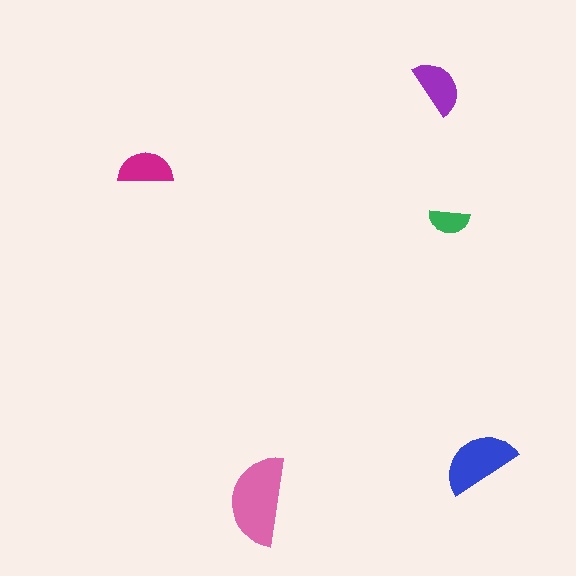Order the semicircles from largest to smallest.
the pink one, the blue one, the purple one, the magenta one, the green one.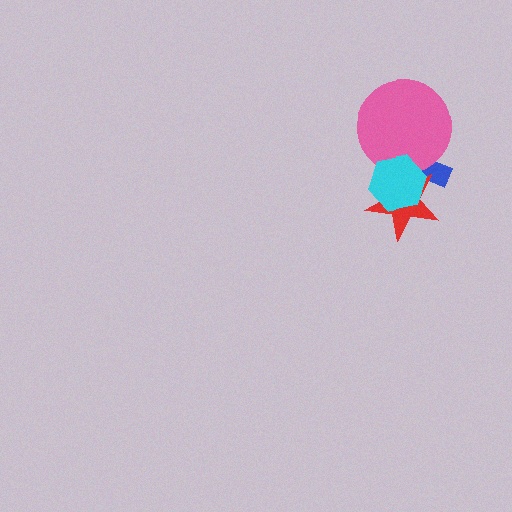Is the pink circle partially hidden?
Yes, it is partially covered by another shape.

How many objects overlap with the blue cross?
3 objects overlap with the blue cross.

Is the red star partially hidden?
Yes, it is partially covered by another shape.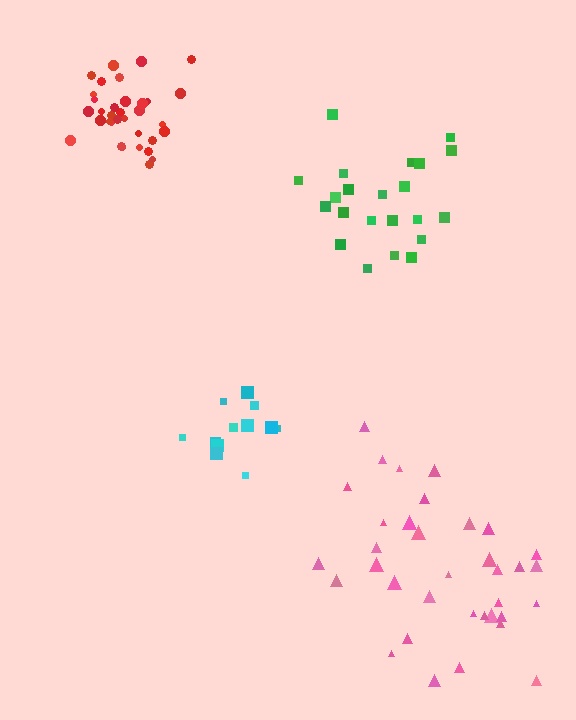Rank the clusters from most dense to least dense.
red, cyan, green, pink.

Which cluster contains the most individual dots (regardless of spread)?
Pink (35).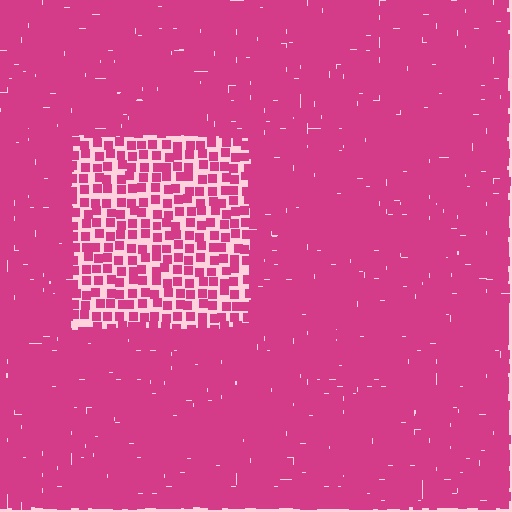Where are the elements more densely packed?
The elements are more densely packed outside the rectangle boundary.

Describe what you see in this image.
The image contains small magenta elements arranged at two different densities. A rectangle-shaped region is visible where the elements are less densely packed than the surrounding area.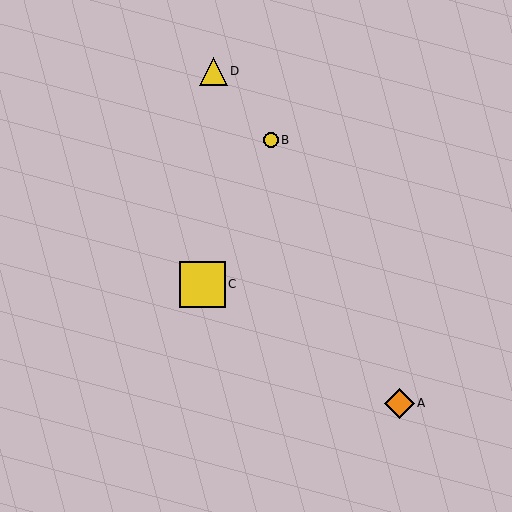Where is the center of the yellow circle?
The center of the yellow circle is at (271, 140).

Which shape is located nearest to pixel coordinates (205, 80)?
The yellow triangle (labeled D) at (214, 71) is nearest to that location.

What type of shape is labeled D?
Shape D is a yellow triangle.